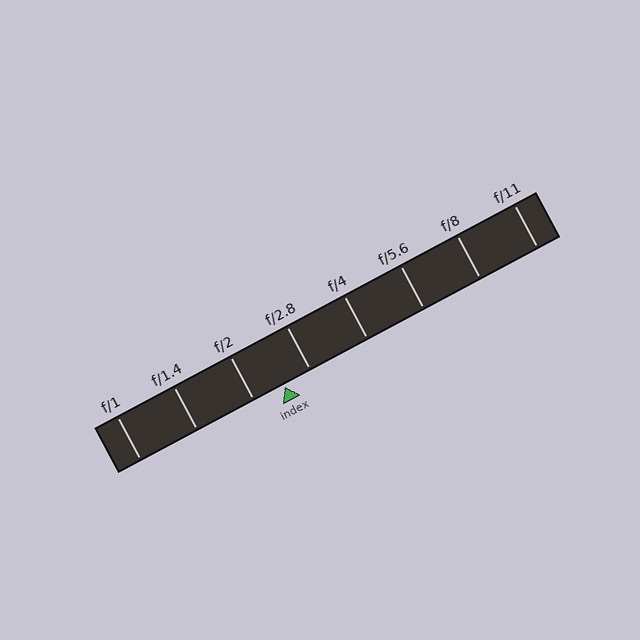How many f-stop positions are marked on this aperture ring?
There are 8 f-stop positions marked.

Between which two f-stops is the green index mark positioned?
The index mark is between f/2 and f/2.8.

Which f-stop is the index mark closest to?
The index mark is closest to f/2.8.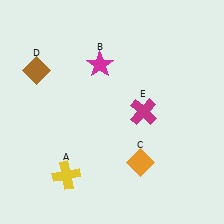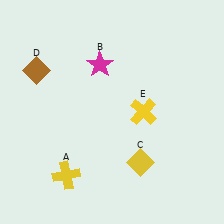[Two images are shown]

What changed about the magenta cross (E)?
In Image 1, E is magenta. In Image 2, it changed to yellow.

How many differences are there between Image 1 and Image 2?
There are 2 differences between the two images.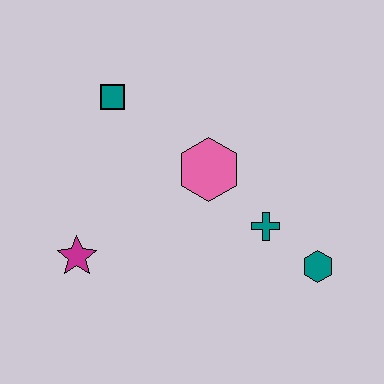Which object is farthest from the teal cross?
The teal square is farthest from the teal cross.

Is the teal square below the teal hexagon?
No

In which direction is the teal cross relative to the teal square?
The teal cross is to the right of the teal square.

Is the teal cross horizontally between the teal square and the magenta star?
No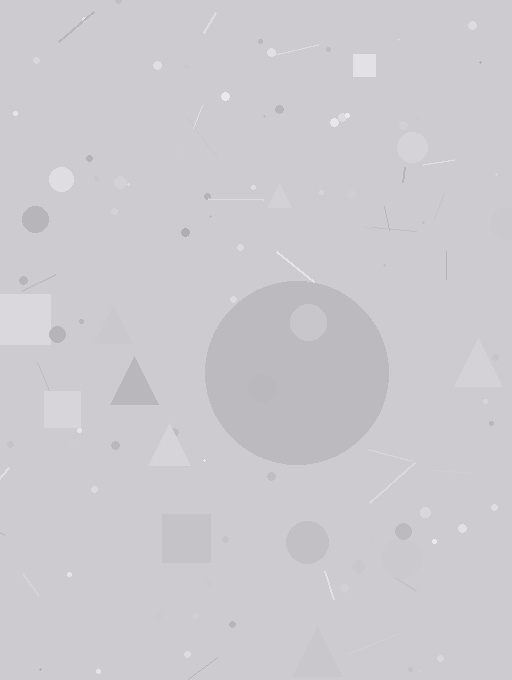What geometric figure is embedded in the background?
A circle is embedded in the background.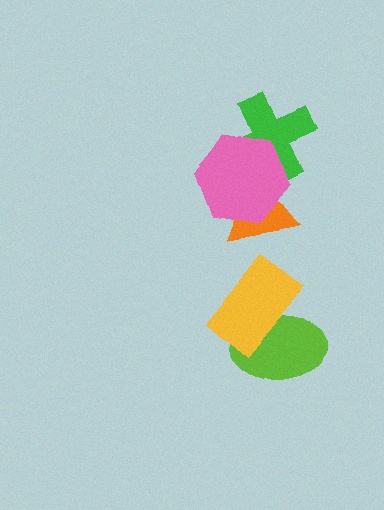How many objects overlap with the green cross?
2 objects overlap with the green cross.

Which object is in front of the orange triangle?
The pink hexagon is in front of the orange triangle.